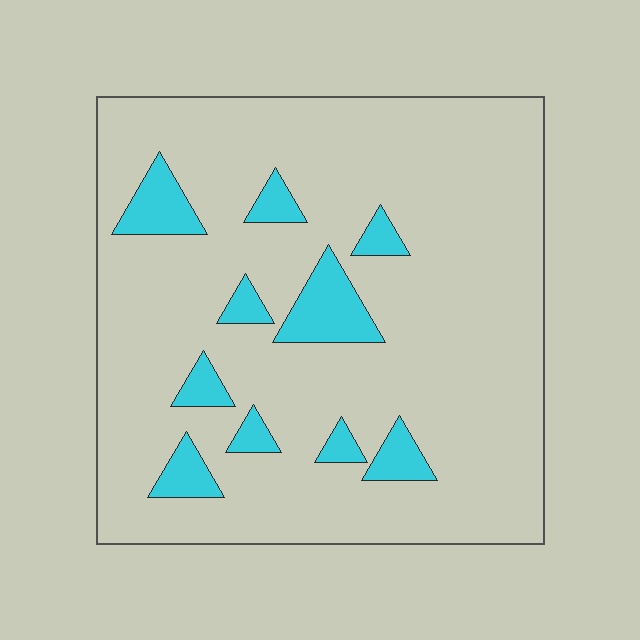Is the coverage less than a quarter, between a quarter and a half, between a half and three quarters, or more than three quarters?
Less than a quarter.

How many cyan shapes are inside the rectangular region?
10.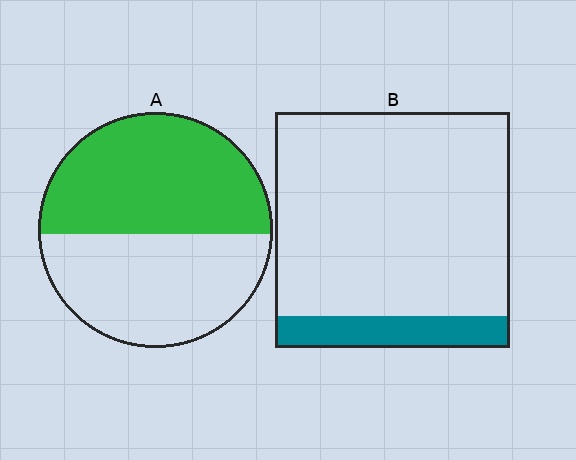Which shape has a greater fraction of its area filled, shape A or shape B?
Shape A.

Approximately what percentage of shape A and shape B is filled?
A is approximately 50% and B is approximately 15%.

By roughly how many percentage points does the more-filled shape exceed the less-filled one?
By roughly 40 percentage points (A over B).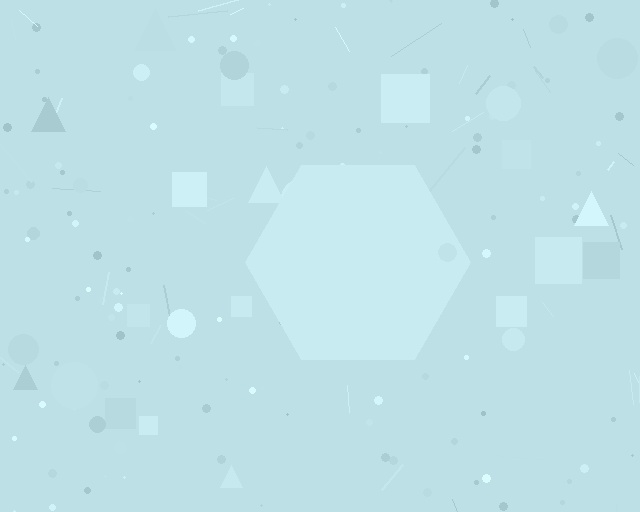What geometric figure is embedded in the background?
A hexagon is embedded in the background.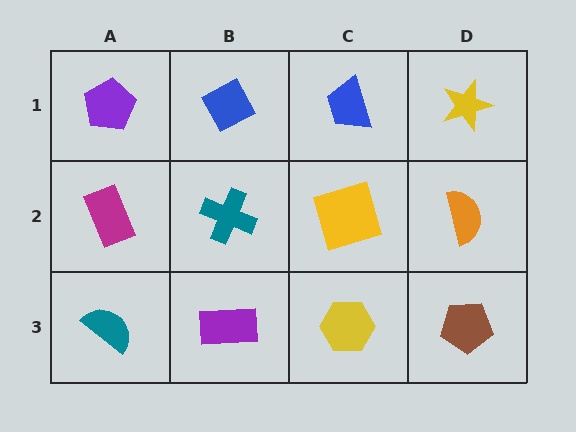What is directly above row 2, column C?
A blue trapezoid.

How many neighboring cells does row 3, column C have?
3.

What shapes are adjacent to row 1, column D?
An orange semicircle (row 2, column D), a blue trapezoid (row 1, column C).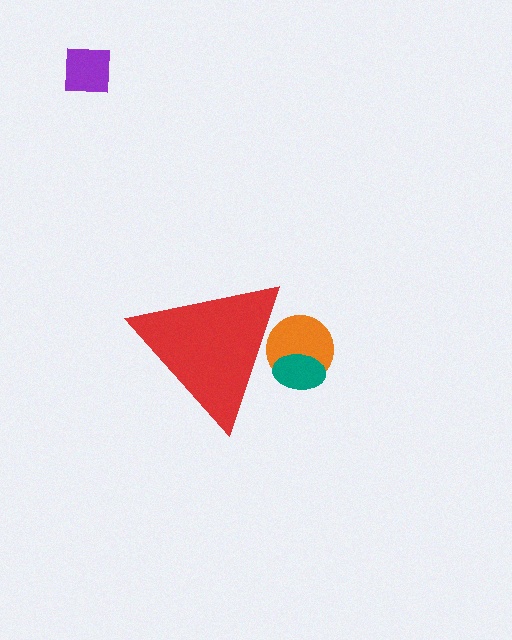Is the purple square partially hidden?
No, the purple square is fully visible.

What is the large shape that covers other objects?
A red triangle.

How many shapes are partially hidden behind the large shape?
2 shapes are partially hidden.